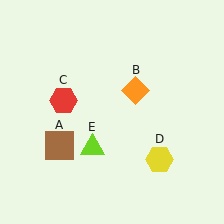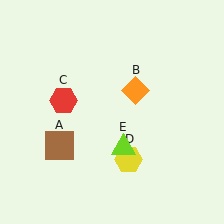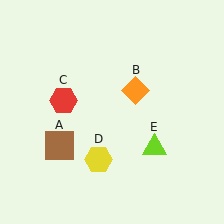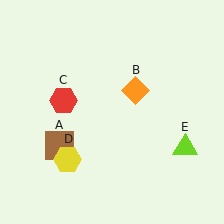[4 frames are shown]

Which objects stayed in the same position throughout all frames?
Brown square (object A) and orange diamond (object B) and red hexagon (object C) remained stationary.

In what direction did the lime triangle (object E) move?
The lime triangle (object E) moved right.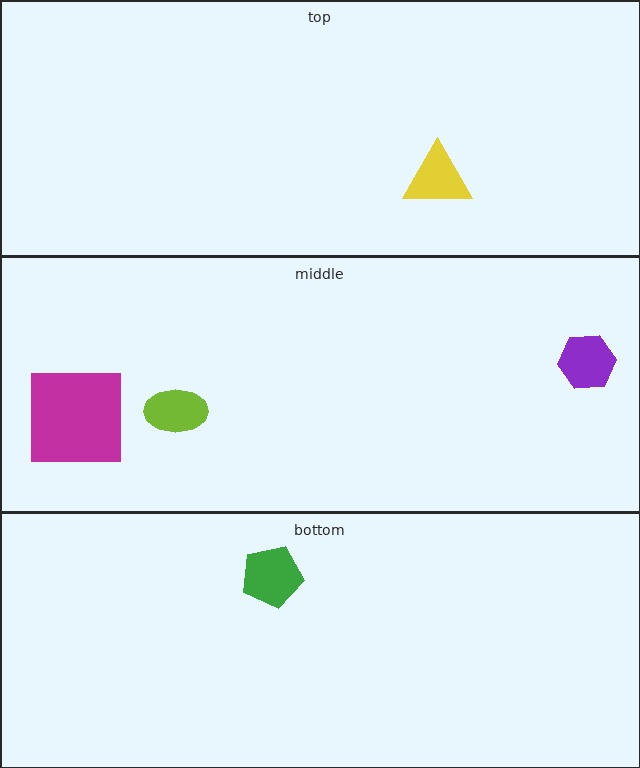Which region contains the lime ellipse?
The middle region.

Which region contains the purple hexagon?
The middle region.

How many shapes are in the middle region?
3.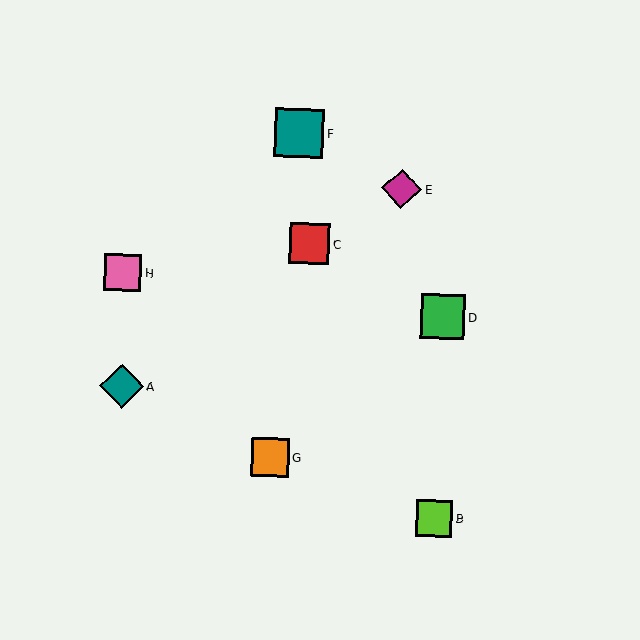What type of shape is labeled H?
Shape H is a pink square.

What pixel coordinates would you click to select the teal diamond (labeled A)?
Click at (122, 386) to select the teal diamond A.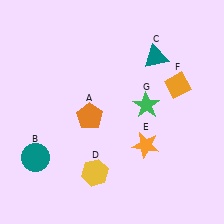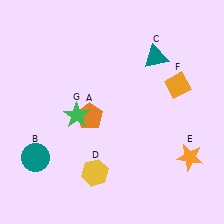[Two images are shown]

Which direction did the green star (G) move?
The green star (G) moved left.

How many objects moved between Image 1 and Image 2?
2 objects moved between the two images.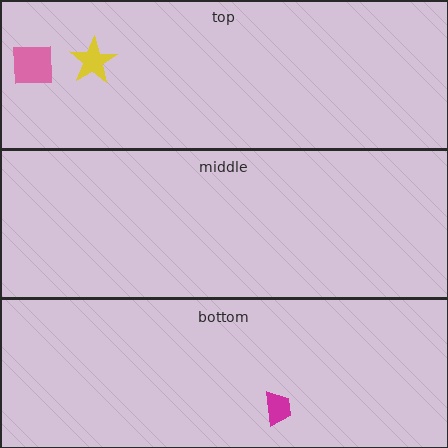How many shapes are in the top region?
2.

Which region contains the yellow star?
The top region.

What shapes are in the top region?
The yellow star, the pink square.